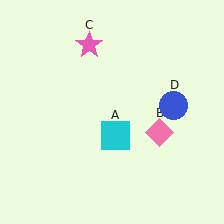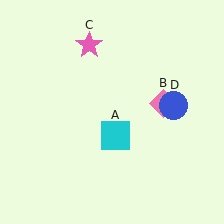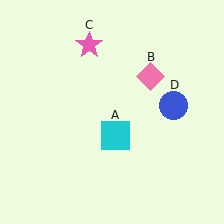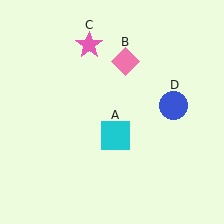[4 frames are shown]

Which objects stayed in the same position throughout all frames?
Cyan square (object A) and pink star (object C) and blue circle (object D) remained stationary.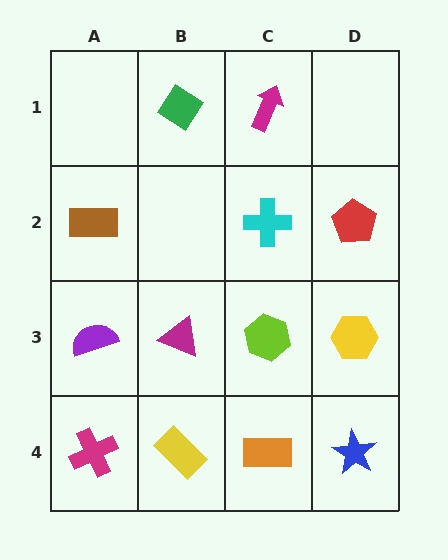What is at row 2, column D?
A red pentagon.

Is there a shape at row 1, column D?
No, that cell is empty.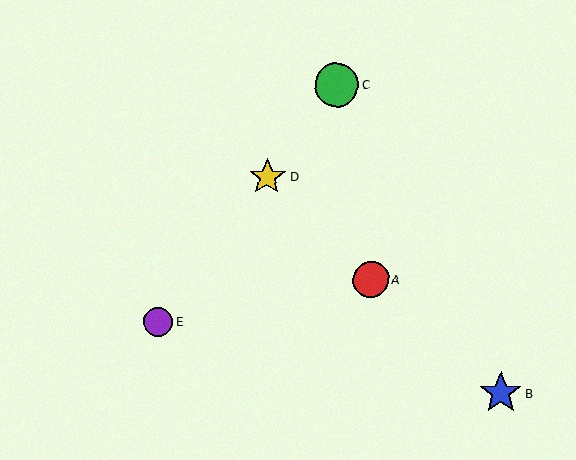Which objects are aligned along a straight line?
Objects C, D, E are aligned along a straight line.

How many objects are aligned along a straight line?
3 objects (C, D, E) are aligned along a straight line.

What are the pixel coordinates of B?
Object B is at (501, 393).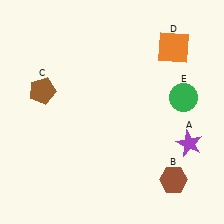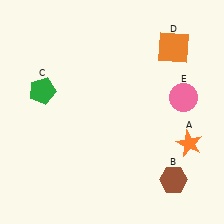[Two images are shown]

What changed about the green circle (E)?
In Image 1, E is green. In Image 2, it changed to pink.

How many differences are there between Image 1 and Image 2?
There are 3 differences between the two images.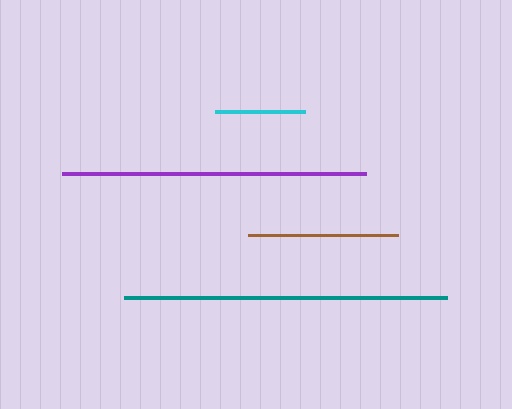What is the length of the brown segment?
The brown segment is approximately 150 pixels long.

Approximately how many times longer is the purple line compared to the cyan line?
The purple line is approximately 3.4 times the length of the cyan line.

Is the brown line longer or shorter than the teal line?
The teal line is longer than the brown line.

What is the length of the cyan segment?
The cyan segment is approximately 90 pixels long.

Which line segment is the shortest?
The cyan line is the shortest at approximately 90 pixels.